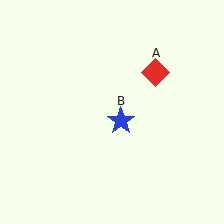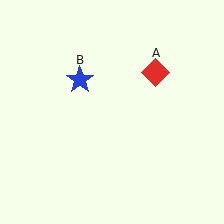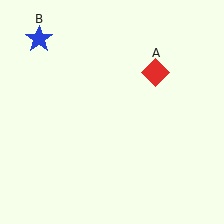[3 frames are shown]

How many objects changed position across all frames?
1 object changed position: blue star (object B).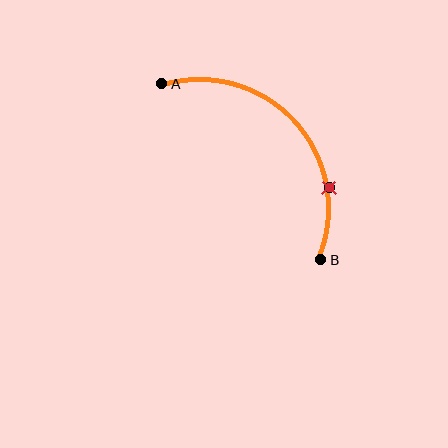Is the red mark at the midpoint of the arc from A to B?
No. The red mark lies on the arc but is closer to endpoint B. The arc midpoint would be at the point on the curve equidistant along the arc from both A and B.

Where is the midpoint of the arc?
The arc midpoint is the point on the curve farthest from the straight line joining A and B. It sits above and to the right of that line.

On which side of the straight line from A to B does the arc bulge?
The arc bulges above and to the right of the straight line connecting A and B.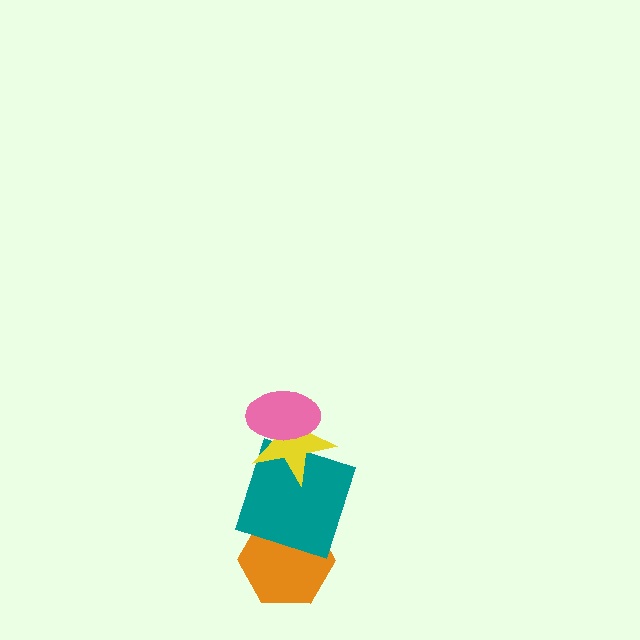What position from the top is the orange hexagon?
The orange hexagon is 4th from the top.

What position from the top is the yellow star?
The yellow star is 2nd from the top.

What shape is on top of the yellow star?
The pink ellipse is on top of the yellow star.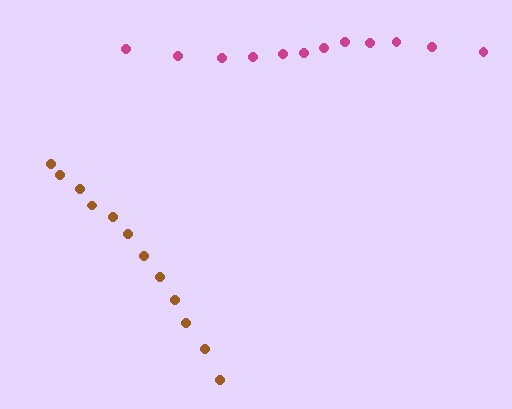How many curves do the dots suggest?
There are 2 distinct paths.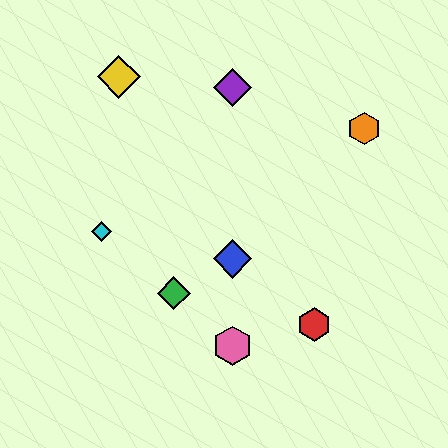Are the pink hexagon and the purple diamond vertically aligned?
Yes, both are at x≈232.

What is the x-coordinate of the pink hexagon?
The pink hexagon is at x≈232.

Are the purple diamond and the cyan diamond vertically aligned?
No, the purple diamond is at x≈232 and the cyan diamond is at x≈101.